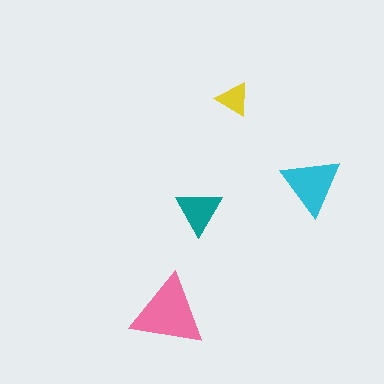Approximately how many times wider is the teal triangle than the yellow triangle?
About 1.5 times wider.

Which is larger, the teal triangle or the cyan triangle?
The cyan one.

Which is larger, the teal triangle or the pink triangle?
The pink one.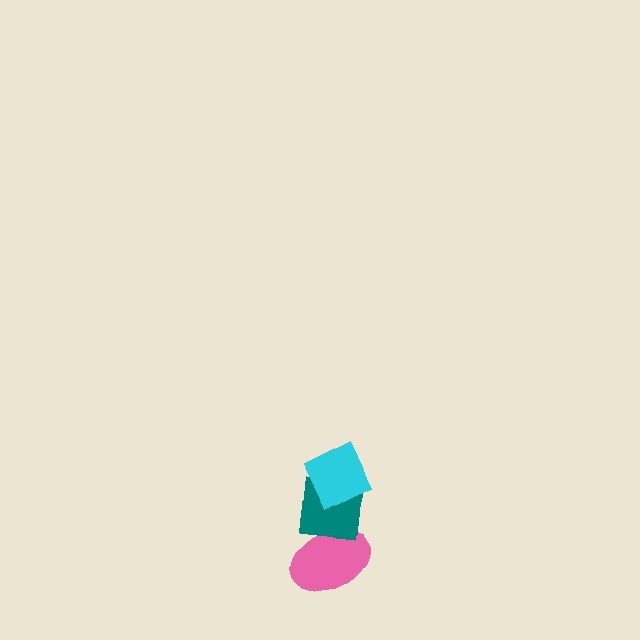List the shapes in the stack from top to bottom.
From top to bottom: the cyan diamond, the teal square, the pink ellipse.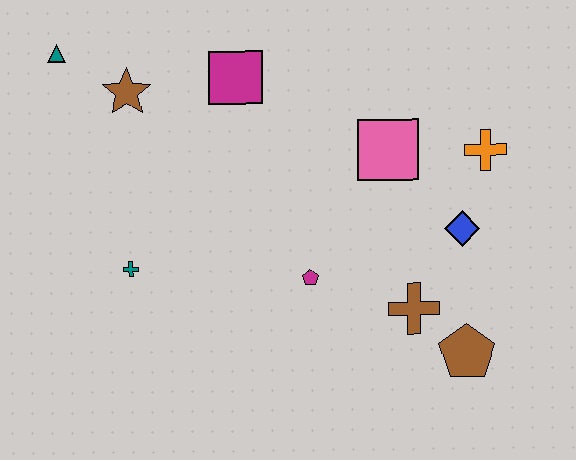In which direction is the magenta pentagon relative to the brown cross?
The magenta pentagon is to the left of the brown cross.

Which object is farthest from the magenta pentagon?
The teal triangle is farthest from the magenta pentagon.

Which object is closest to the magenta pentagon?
The brown cross is closest to the magenta pentagon.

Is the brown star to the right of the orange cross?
No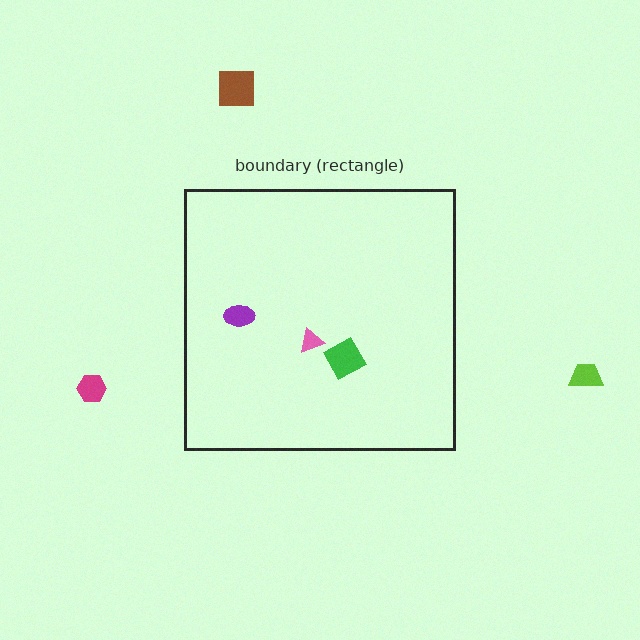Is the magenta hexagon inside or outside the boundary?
Outside.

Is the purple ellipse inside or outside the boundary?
Inside.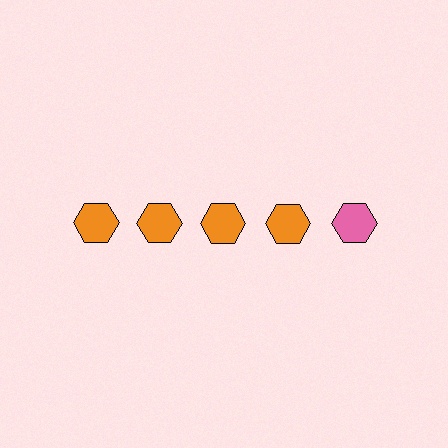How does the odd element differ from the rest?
It has a different color: pink instead of orange.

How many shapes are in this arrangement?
There are 5 shapes arranged in a grid pattern.